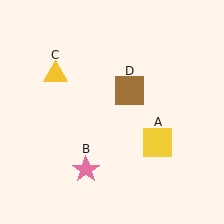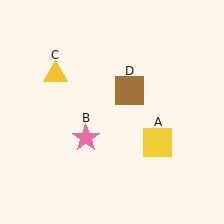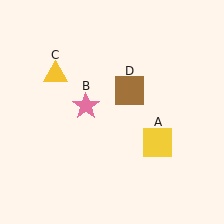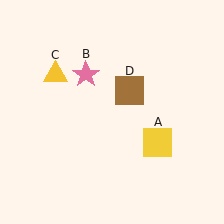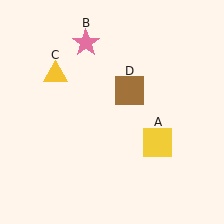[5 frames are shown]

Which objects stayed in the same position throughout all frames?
Yellow square (object A) and yellow triangle (object C) and brown square (object D) remained stationary.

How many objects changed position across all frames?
1 object changed position: pink star (object B).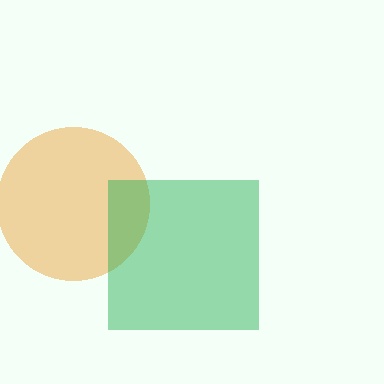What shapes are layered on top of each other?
The layered shapes are: an orange circle, a green square.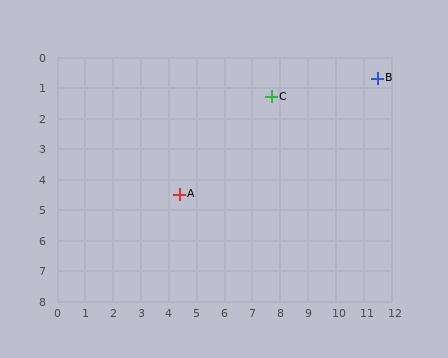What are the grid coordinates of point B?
Point B is at approximately (11.5, 0.7).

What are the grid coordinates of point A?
Point A is at approximately (4.4, 4.5).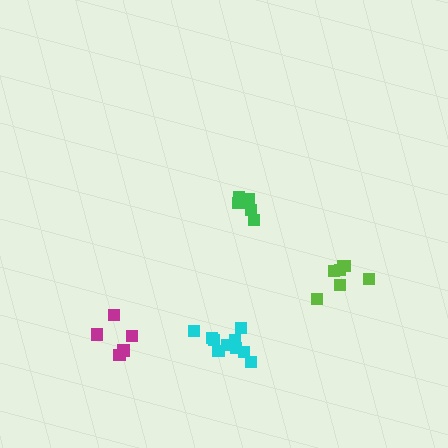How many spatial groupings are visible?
There are 4 spatial groupings.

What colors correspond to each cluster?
The clusters are colored: magenta, cyan, lime, green.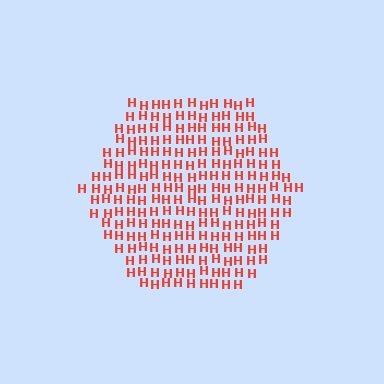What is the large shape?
The large shape is a hexagon.